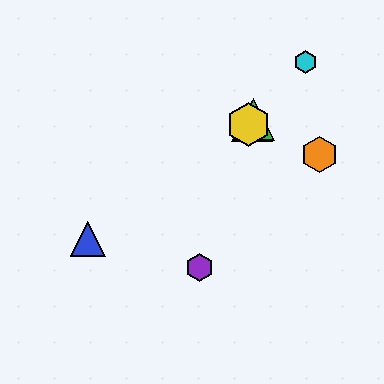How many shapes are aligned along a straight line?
4 shapes (the red triangle, the green triangle, the yellow hexagon, the cyan hexagon) are aligned along a straight line.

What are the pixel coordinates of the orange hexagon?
The orange hexagon is at (320, 155).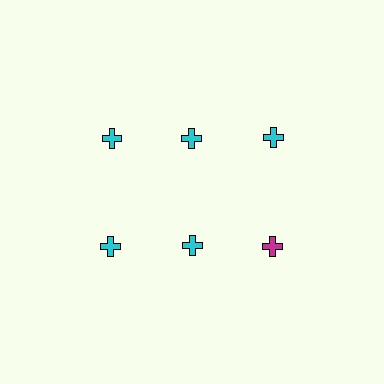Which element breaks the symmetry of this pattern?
The magenta cross in the second row, center column breaks the symmetry. All other shapes are cyan crosses.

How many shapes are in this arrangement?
There are 6 shapes arranged in a grid pattern.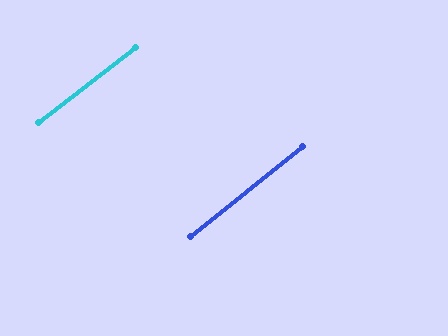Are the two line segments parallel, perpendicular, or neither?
Parallel — their directions differ by only 0.6°.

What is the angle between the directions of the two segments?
Approximately 1 degree.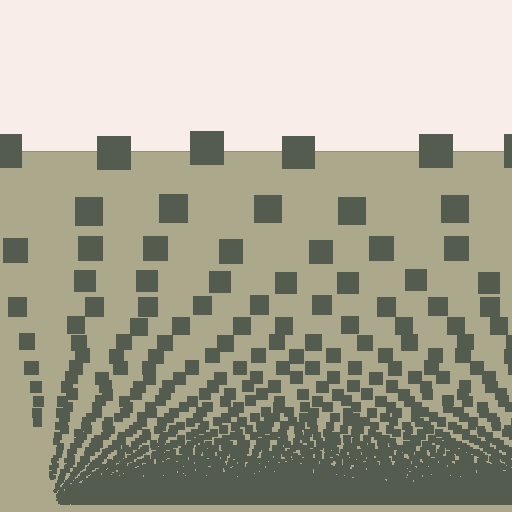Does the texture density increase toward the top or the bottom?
Density increases toward the bottom.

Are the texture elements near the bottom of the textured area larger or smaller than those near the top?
Smaller. The gradient is inverted — elements near the bottom are smaller and denser.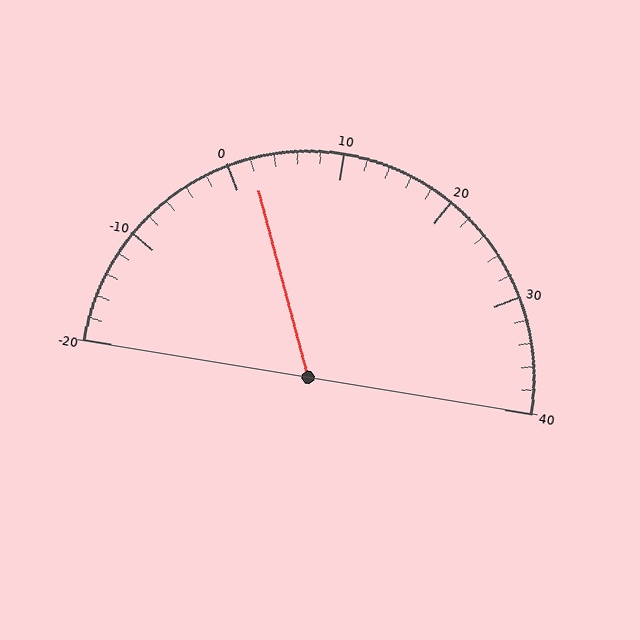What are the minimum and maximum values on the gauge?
The gauge ranges from -20 to 40.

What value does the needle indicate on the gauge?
The needle indicates approximately 2.